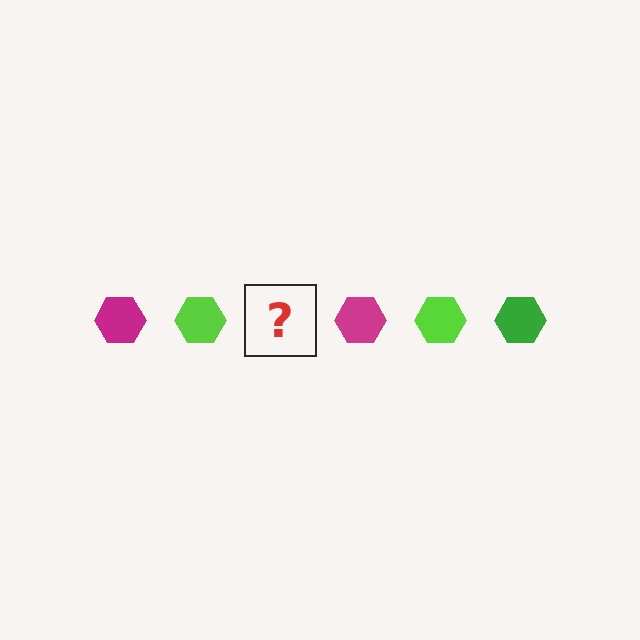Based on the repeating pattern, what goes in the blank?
The blank should be a green hexagon.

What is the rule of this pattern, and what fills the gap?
The rule is that the pattern cycles through magenta, lime, green hexagons. The gap should be filled with a green hexagon.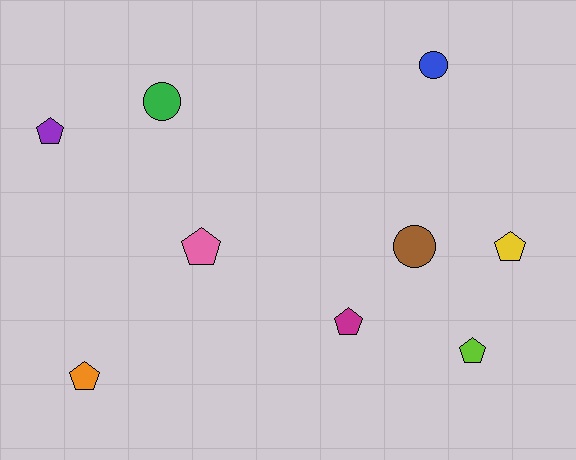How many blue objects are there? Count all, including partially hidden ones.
There is 1 blue object.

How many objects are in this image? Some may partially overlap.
There are 9 objects.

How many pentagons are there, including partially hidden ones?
There are 6 pentagons.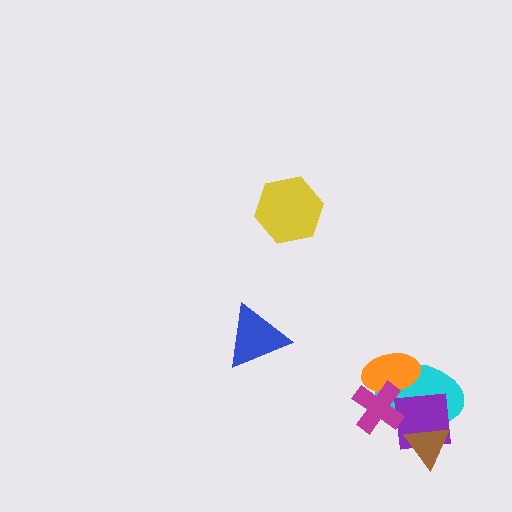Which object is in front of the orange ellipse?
The magenta cross is in front of the orange ellipse.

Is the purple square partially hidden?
Yes, it is partially covered by another shape.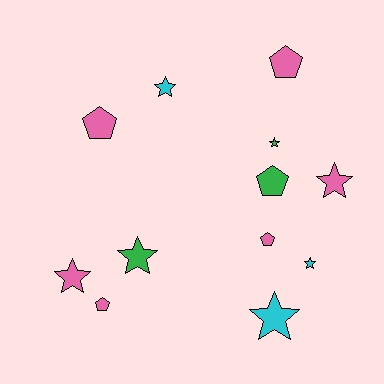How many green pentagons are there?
There is 1 green pentagon.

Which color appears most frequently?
Pink, with 6 objects.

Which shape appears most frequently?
Star, with 7 objects.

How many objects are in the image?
There are 12 objects.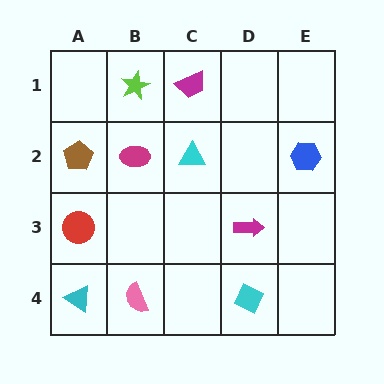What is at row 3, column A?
A red circle.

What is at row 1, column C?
A magenta trapezoid.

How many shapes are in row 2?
4 shapes.